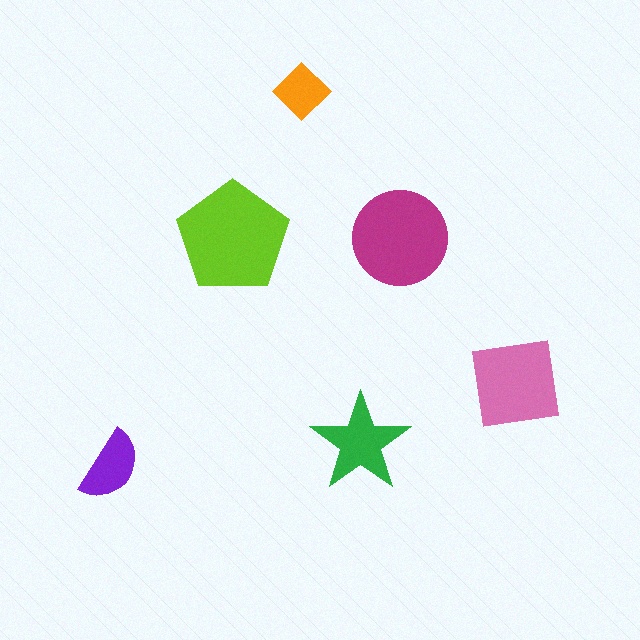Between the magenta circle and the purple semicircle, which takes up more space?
The magenta circle.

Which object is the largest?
The lime pentagon.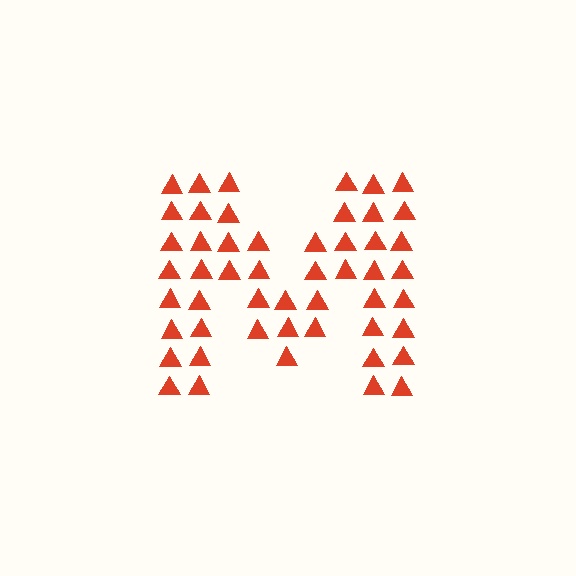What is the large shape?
The large shape is the letter M.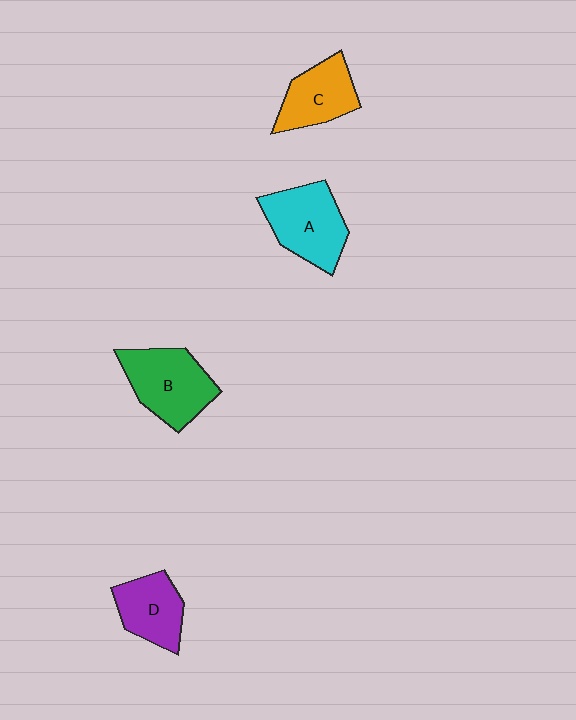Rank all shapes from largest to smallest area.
From largest to smallest: B (green), A (cyan), C (orange), D (purple).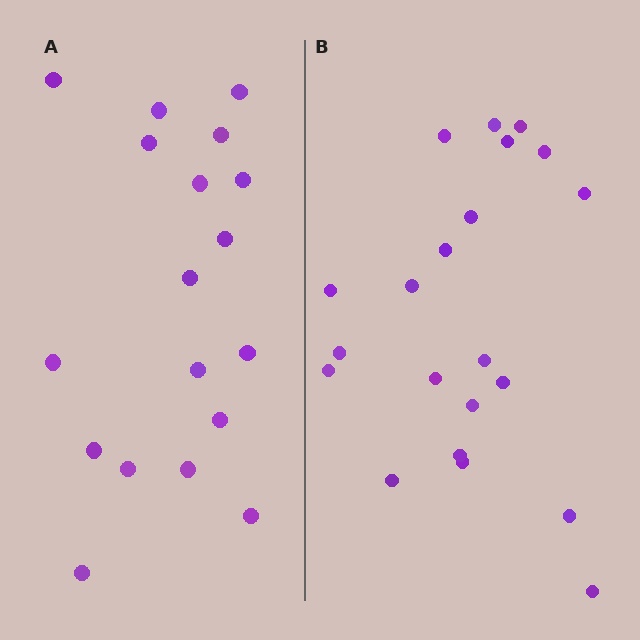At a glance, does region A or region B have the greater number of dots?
Region B (the right region) has more dots.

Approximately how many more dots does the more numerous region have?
Region B has just a few more — roughly 2 or 3 more dots than region A.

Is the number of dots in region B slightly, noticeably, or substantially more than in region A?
Region B has only slightly more — the two regions are fairly close. The ratio is roughly 1.2 to 1.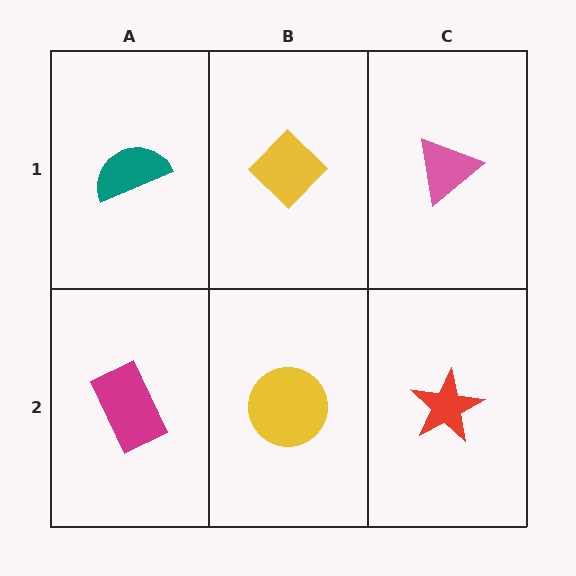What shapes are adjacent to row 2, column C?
A pink triangle (row 1, column C), a yellow circle (row 2, column B).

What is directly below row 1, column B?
A yellow circle.